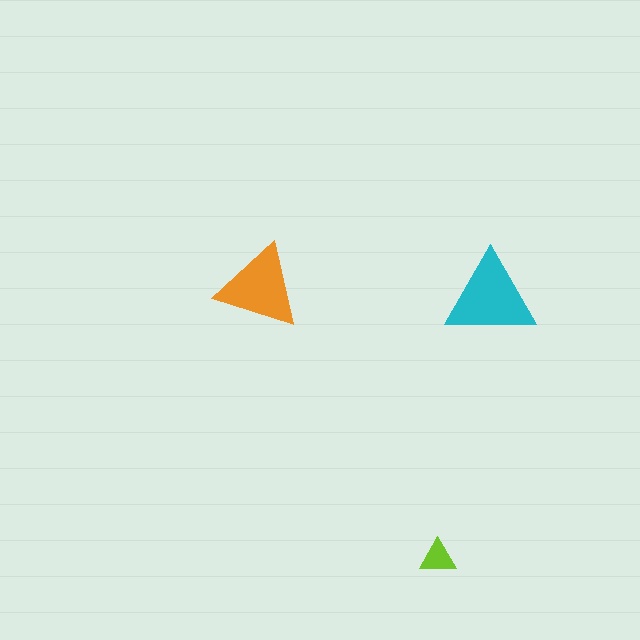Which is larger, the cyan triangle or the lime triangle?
The cyan one.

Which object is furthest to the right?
The cyan triangle is rightmost.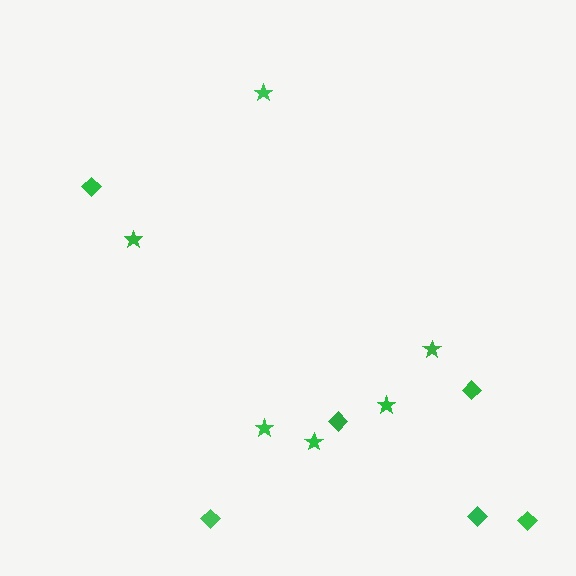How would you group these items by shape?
There are 2 groups: one group of stars (6) and one group of diamonds (6).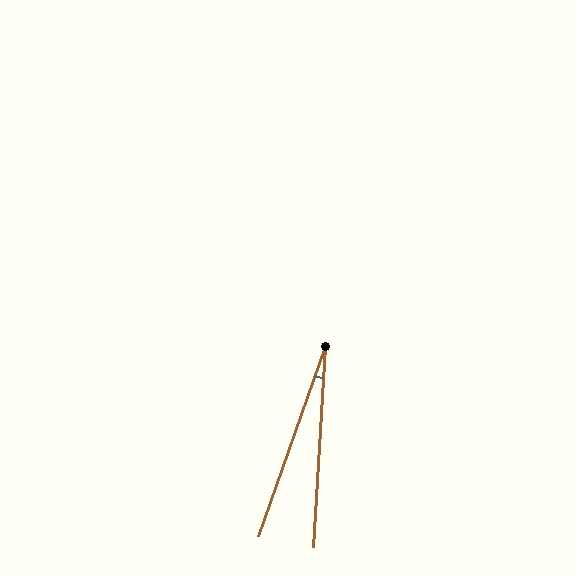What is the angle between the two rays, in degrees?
Approximately 16 degrees.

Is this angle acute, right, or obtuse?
It is acute.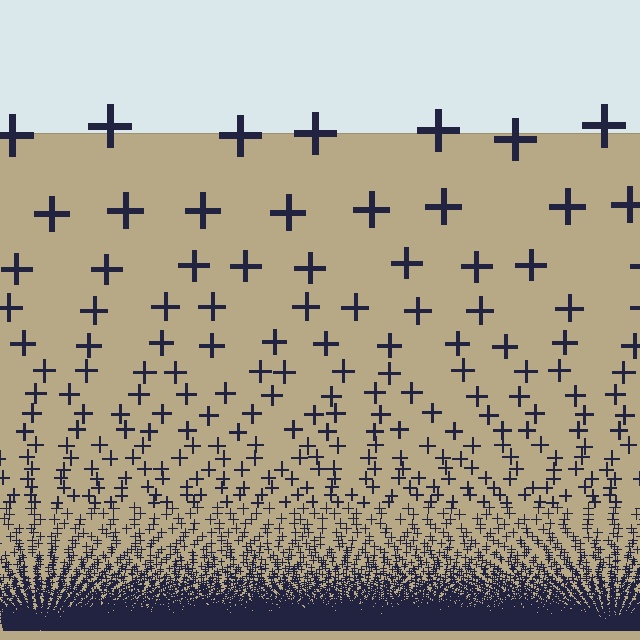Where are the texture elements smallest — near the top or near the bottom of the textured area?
Near the bottom.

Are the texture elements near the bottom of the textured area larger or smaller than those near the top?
Smaller. The gradient is inverted — elements near the bottom are smaller and denser.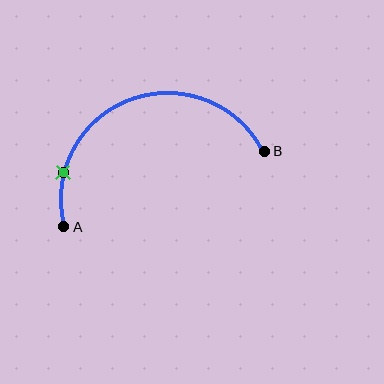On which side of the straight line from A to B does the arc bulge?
The arc bulges above the straight line connecting A and B.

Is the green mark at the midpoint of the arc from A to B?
No. The green mark lies on the arc but is closer to endpoint A. The arc midpoint would be at the point on the curve equidistant along the arc from both A and B.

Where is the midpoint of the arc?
The arc midpoint is the point on the curve farthest from the straight line joining A and B. It sits above that line.